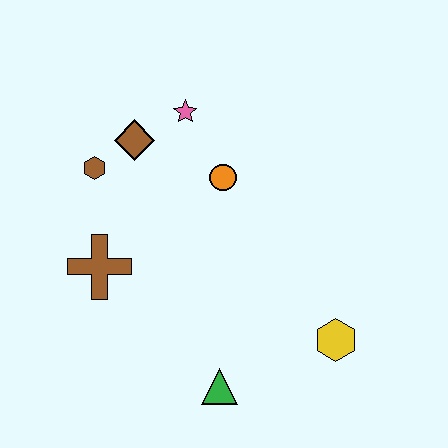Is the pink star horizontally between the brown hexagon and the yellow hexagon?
Yes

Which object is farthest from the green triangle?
The pink star is farthest from the green triangle.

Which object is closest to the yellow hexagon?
The green triangle is closest to the yellow hexagon.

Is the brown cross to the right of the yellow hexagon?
No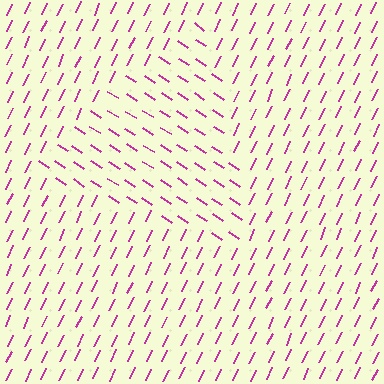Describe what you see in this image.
The image is filled with small magenta line segments. A triangle region in the image has lines oriented differently from the surrounding lines, creating a visible texture boundary.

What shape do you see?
I see a triangle.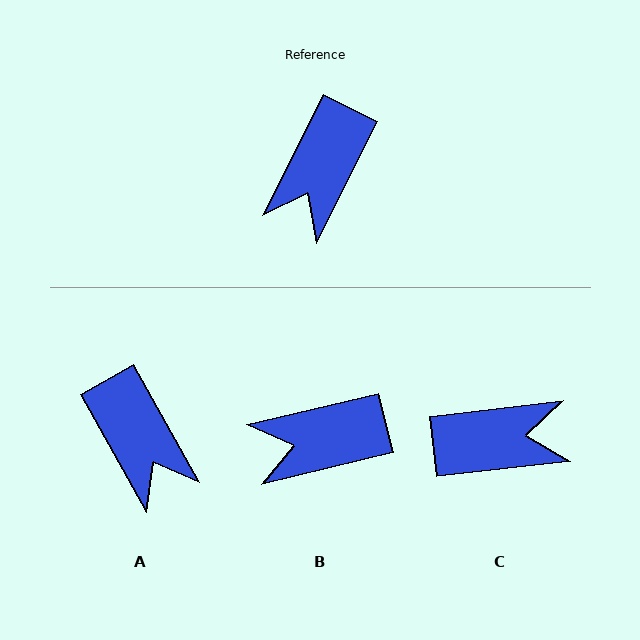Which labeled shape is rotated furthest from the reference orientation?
C, about 123 degrees away.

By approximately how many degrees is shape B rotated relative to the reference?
Approximately 50 degrees clockwise.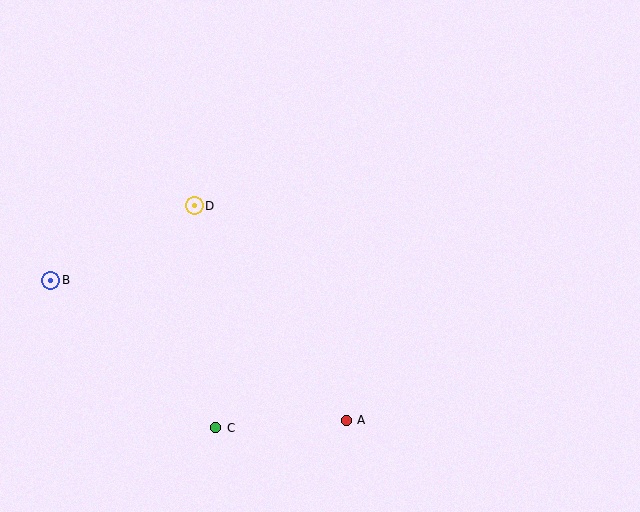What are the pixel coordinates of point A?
Point A is at (346, 420).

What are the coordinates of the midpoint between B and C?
The midpoint between B and C is at (133, 354).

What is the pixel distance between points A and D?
The distance between A and D is 263 pixels.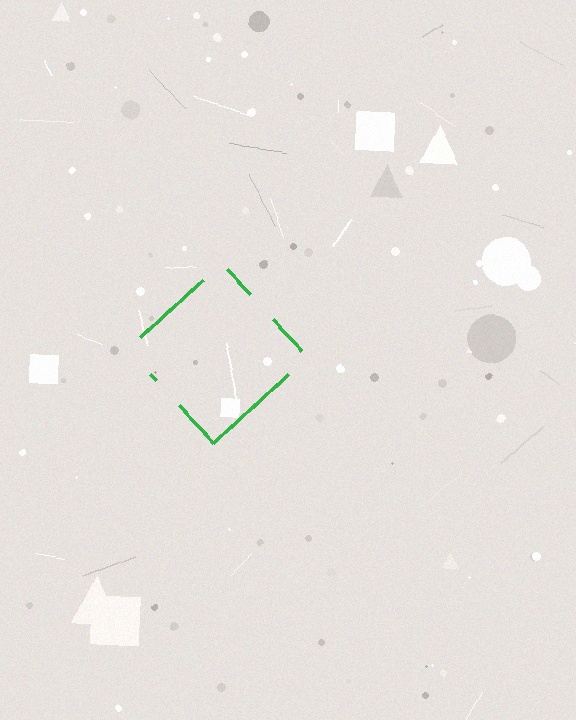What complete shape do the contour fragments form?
The contour fragments form a diamond.